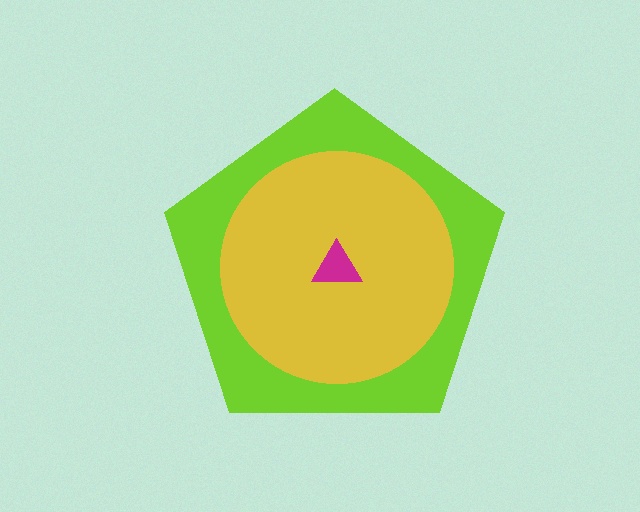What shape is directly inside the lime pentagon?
The yellow circle.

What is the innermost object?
The magenta triangle.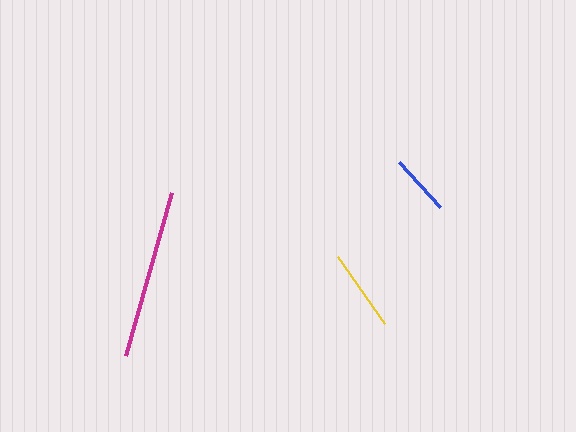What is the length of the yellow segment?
The yellow segment is approximately 82 pixels long.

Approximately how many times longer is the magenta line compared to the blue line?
The magenta line is approximately 2.8 times the length of the blue line.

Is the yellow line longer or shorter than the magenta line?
The magenta line is longer than the yellow line.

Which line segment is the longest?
The magenta line is the longest at approximately 169 pixels.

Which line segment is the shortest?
The blue line is the shortest at approximately 61 pixels.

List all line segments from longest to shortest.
From longest to shortest: magenta, yellow, blue.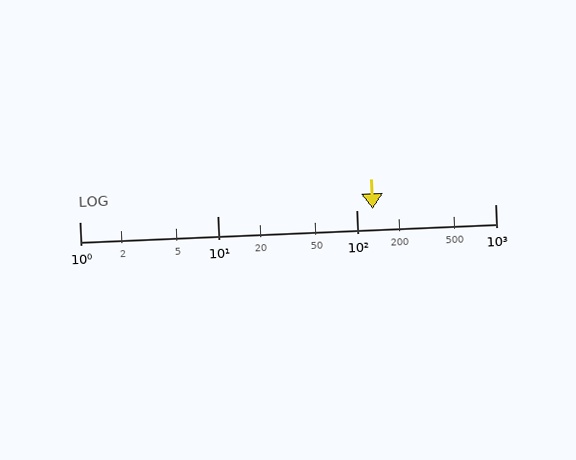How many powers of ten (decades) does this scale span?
The scale spans 3 decades, from 1 to 1000.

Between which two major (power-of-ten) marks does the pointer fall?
The pointer is between 100 and 1000.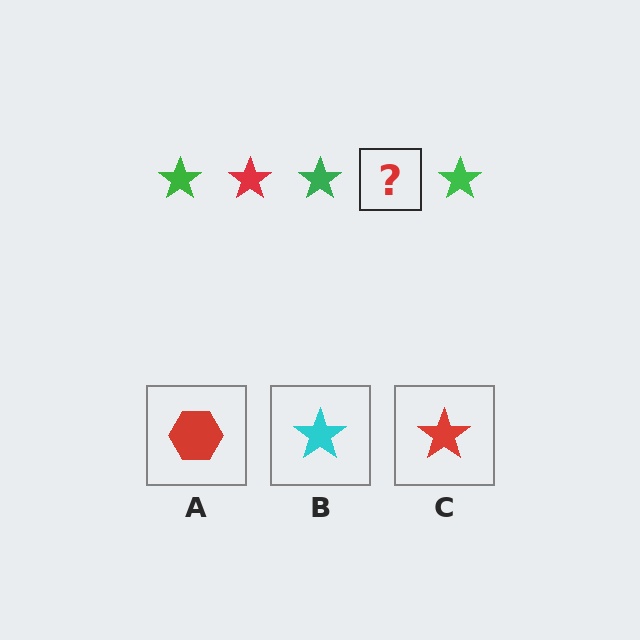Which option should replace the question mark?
Option C.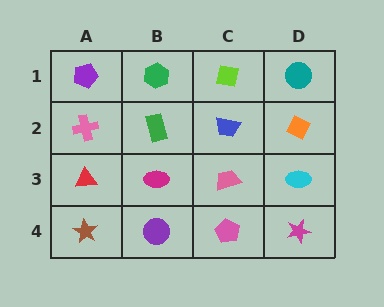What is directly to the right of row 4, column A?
A purple circle.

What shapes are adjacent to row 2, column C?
A lime square (row 1, column C), a pink trapezoid (row 3, column C), a green rectangle (row 2, column B), an orange diamond (row 2, column D).